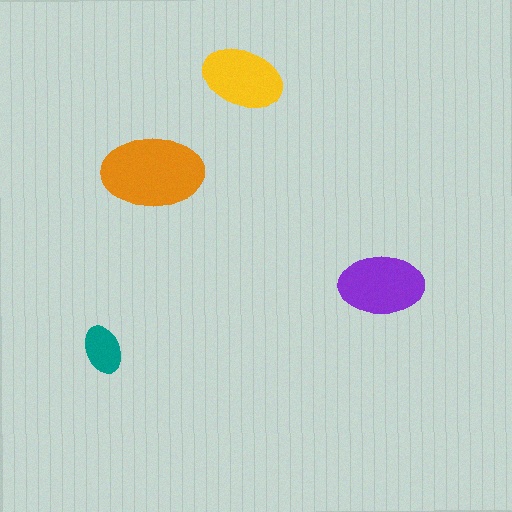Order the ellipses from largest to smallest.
the orange one, the purple one, the yellow one, the teal one.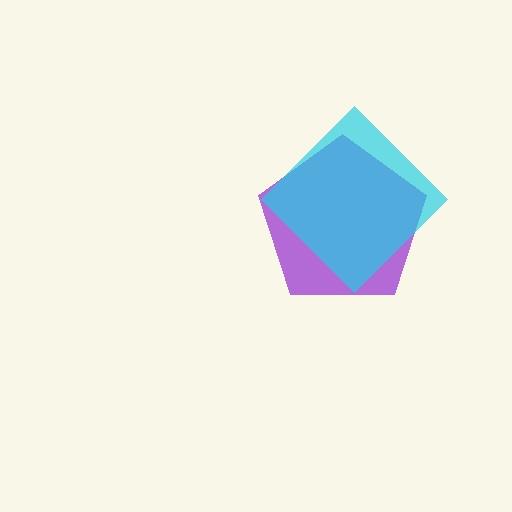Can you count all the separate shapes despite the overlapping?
Yes, there are 2 separate shapes.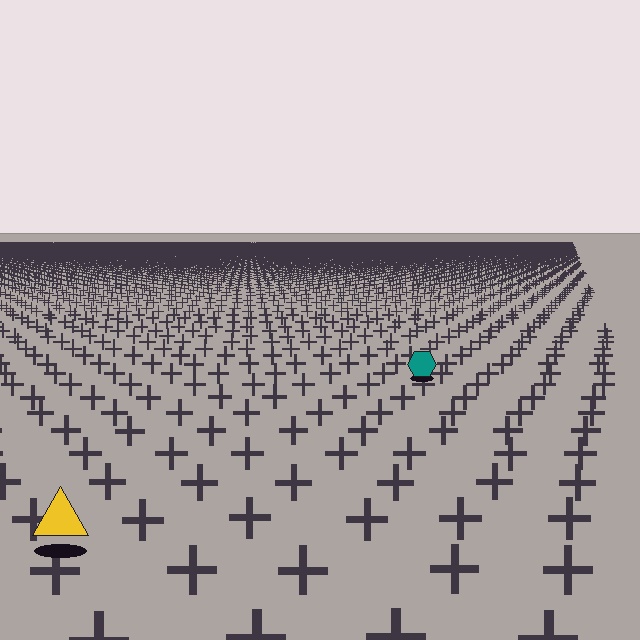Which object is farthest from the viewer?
The teal hexagon is farthest from the viewer. It appears smaller and the ground texture around it is denser.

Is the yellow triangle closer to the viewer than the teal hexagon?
Yes. The yellow triangle is closer — you can tell from the texture gradient: the ground texture is coarser near it.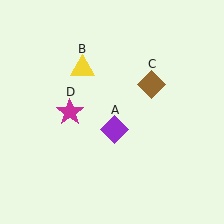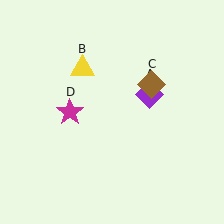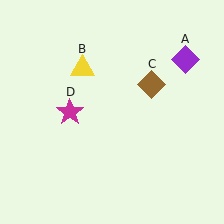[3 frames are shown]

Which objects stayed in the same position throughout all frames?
Yellow triangle (object B) and brown diamond (object C) and magenta star (object D) remained stationary.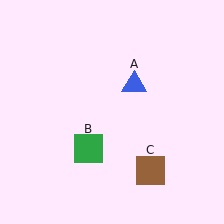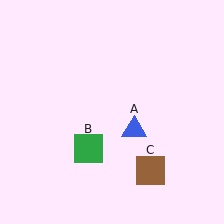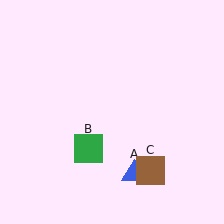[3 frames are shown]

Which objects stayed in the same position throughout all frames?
Green square (object B) and brown square (object C) remained stationary.